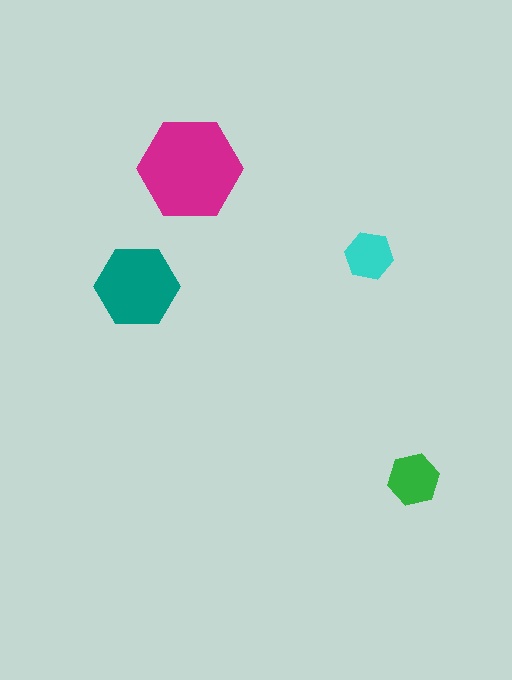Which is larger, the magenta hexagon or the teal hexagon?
The magenta one.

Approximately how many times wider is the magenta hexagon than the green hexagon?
About 2 times wider.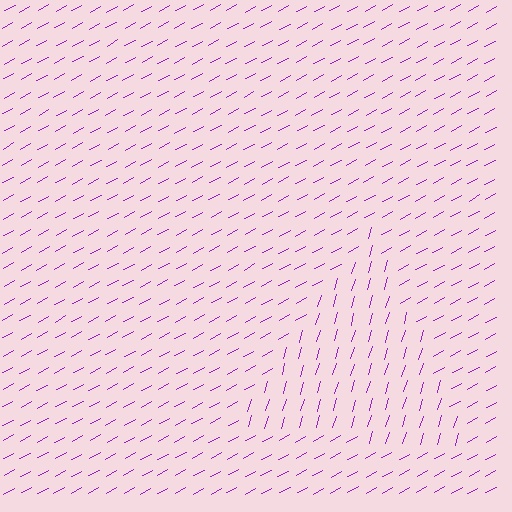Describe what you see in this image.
The image is filled with small purple line segments. A triangle region in the image has lines oriented differently from the surrounding lines, creating a visible texture boundary.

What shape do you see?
I see a triangle.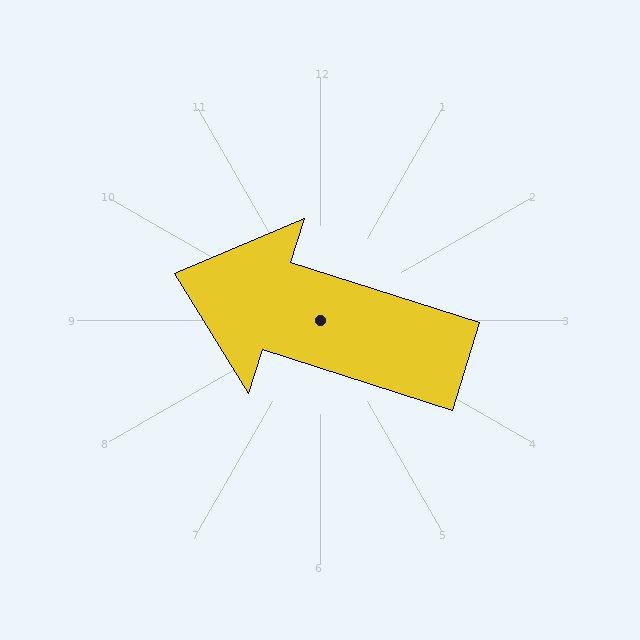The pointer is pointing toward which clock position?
Roughly 10 o'clock.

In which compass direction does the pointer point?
West.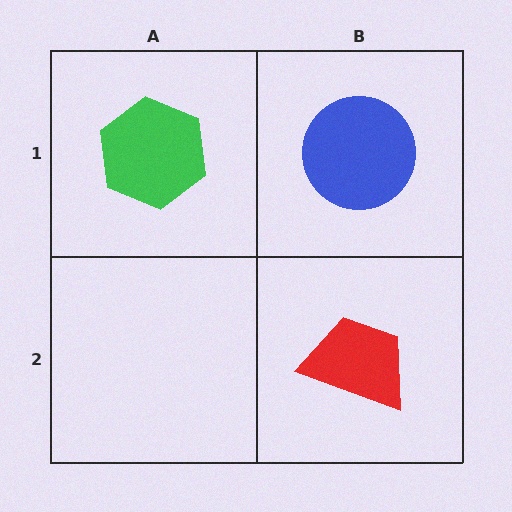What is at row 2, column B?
A red trapezoid.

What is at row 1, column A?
A green hexagon.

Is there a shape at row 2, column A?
No, that cell is empty.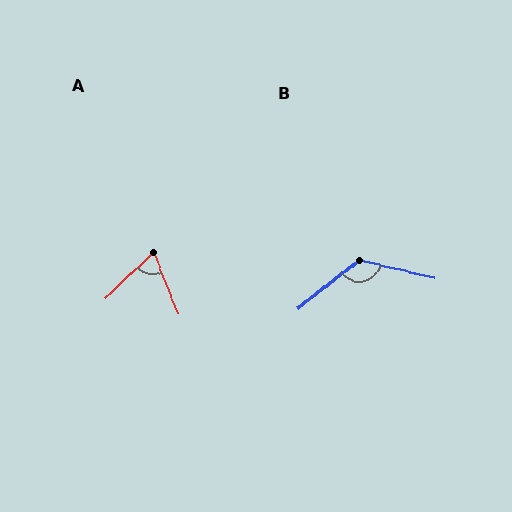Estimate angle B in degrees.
Approximately 128 degrees.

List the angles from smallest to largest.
A (68°), B (128°).